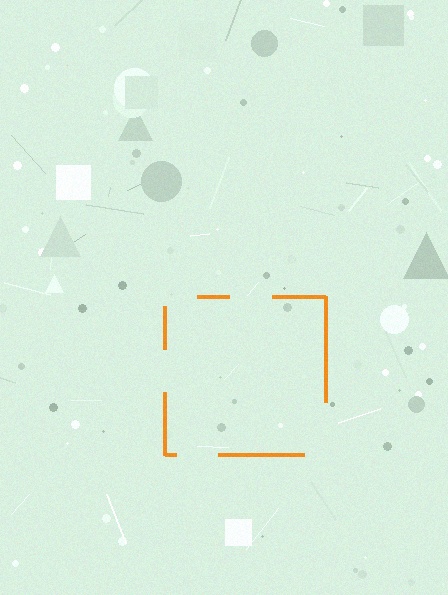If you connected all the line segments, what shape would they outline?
They would outline a square.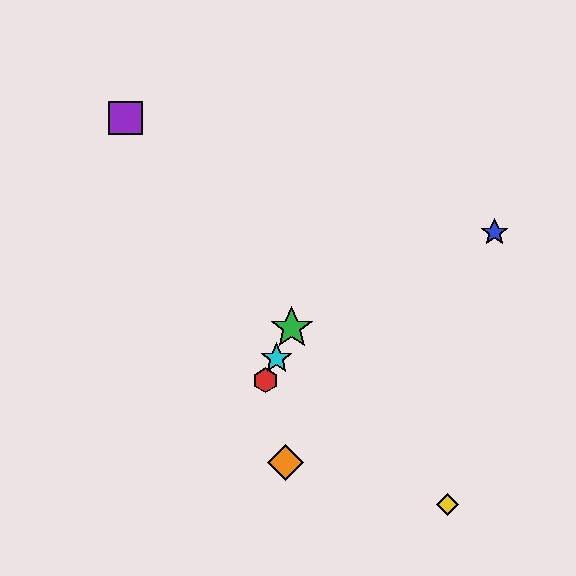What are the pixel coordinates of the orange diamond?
The orange diamond is at (286, 462).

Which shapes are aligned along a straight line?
The red hexagon, the green star, the cyan star are aligned along a straight line.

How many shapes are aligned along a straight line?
3 shapes (the red hexagon, the green star, the cyan star) are aligned along a straight line.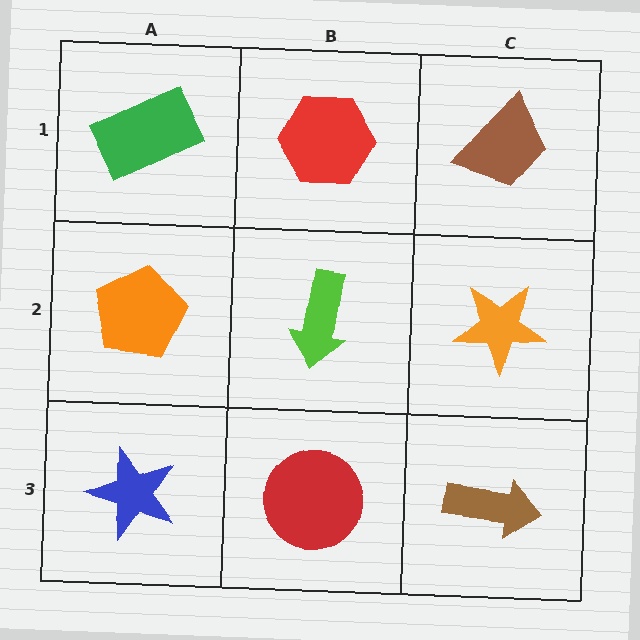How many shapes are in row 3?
3 shapes.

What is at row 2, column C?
An orange star.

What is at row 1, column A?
A green rectangle.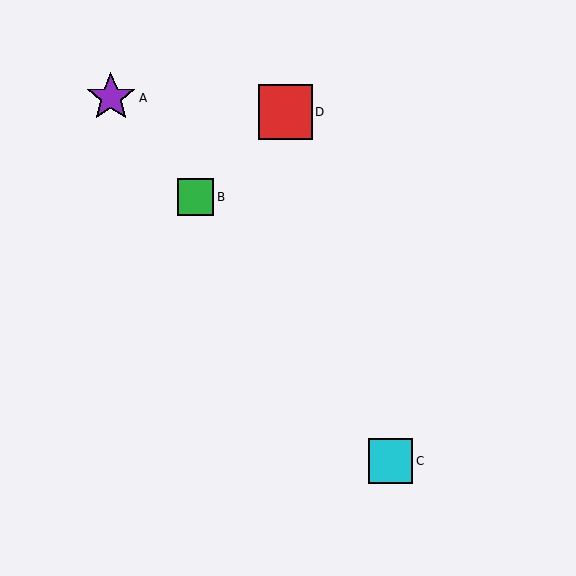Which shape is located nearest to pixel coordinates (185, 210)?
The green square (labeled B) at (195, 197) is nearest to that location.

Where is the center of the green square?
The center of the green square is at (195, 197).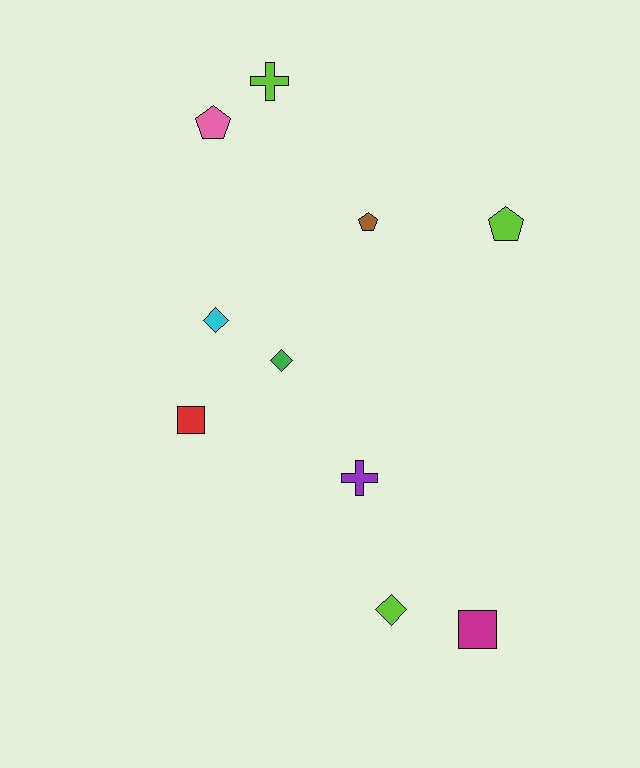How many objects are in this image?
There are 10 objects.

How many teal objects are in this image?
There are no teal objects.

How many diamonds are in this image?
There are 3 diamonds.